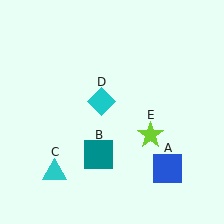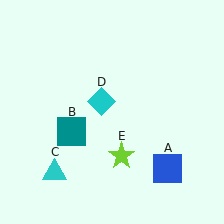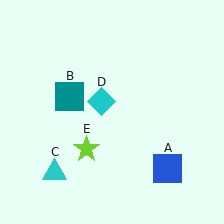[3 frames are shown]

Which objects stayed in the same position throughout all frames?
Blue square (object A) and cyan triangle (object C) and cyan diamond (object D) remained stationary.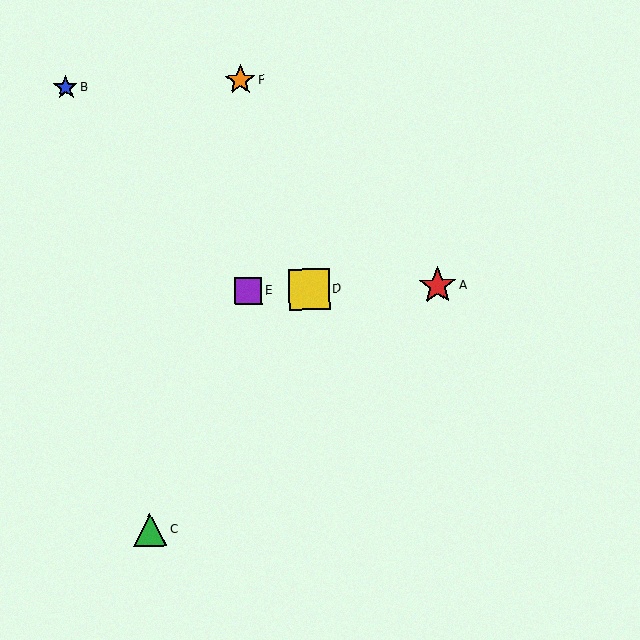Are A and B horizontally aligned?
No, A is at y≈286 and B is at y≈88.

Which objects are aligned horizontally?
Objects A, D, E are aligned horizontally.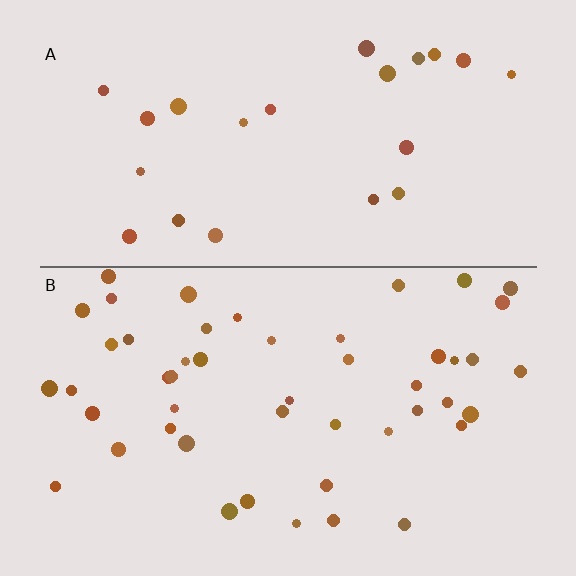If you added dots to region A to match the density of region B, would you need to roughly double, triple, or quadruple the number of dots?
Approximately double.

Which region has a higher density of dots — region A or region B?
B (the bottom).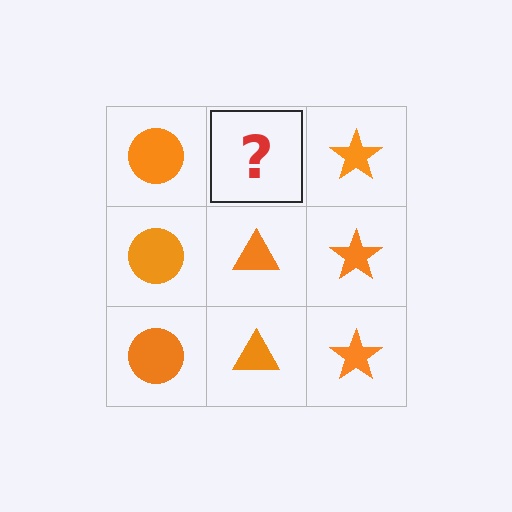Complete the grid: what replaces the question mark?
The question mark should be replaced with an orange triangle.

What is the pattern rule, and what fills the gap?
The rule is that each column has a consistent shape. The gap should be filled with an orange triangle.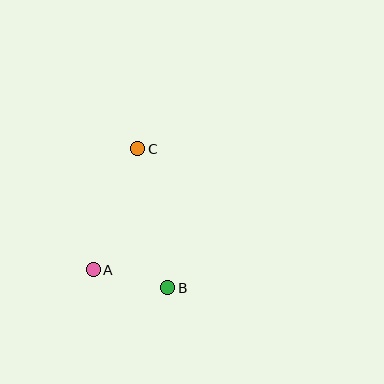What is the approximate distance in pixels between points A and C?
The distance between A and C is approximately 129 pixels.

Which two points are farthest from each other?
Points B and C are farthest from each other.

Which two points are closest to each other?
Points A and B are closest to each other.